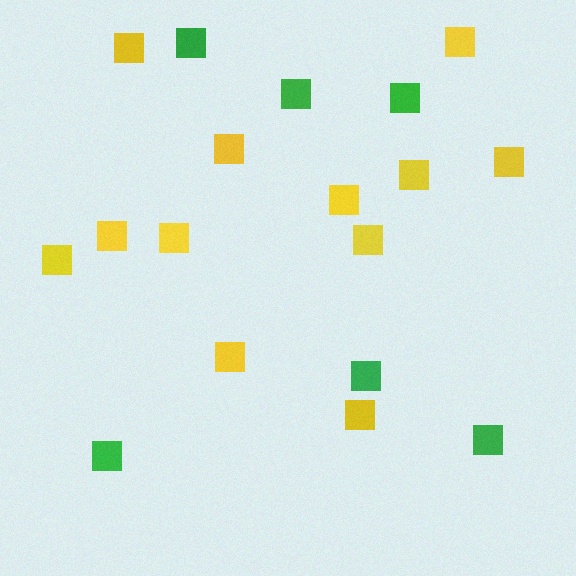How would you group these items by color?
There are 2 groups: one group of yellow squares (12) and one group of green squares (6).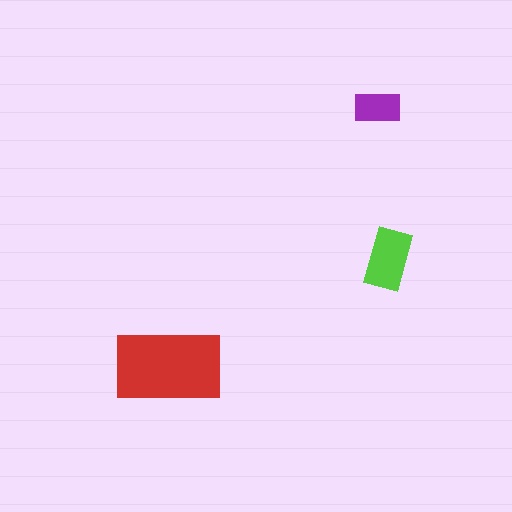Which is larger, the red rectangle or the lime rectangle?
The red one.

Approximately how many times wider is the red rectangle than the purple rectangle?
About 2.5 times wider.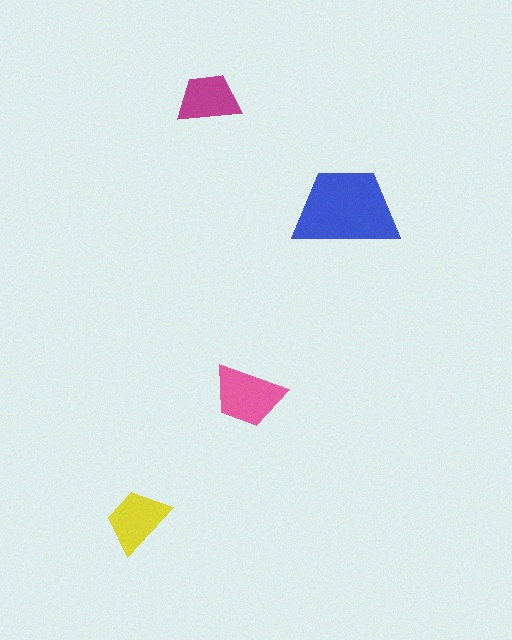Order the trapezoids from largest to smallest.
the blue one, the pink one, the yellow one, the magenta one.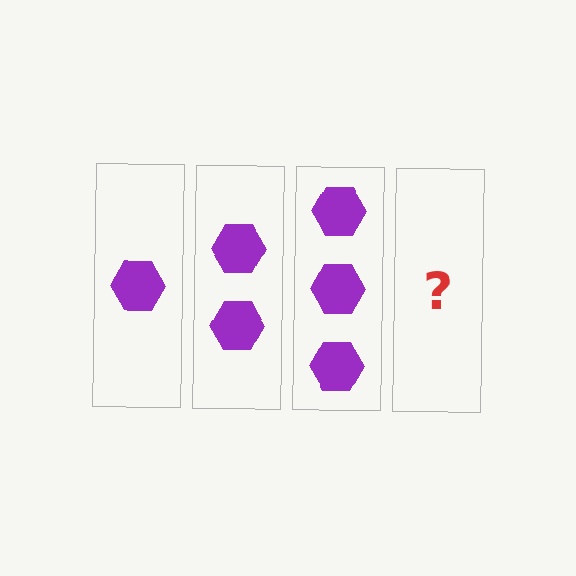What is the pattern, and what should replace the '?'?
The pattern is that each step adds one more hexagon. The '?' should be 4 hexagons.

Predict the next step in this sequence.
The next step is 4 hexagons.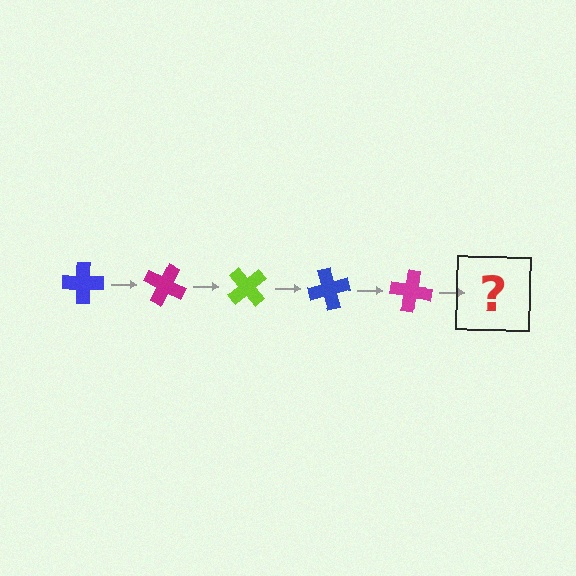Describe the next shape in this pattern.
It should be a lime cross, rotated 125 degrees from the start.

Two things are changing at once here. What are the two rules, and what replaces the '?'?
The two rules are that it rotates 25 degrees each step and the color cycles through blue, magenta, and lime. The '?' should be a lime cross, rotated 125 degrees from the start.